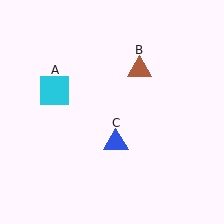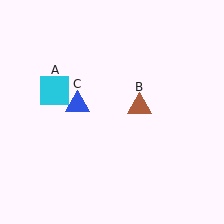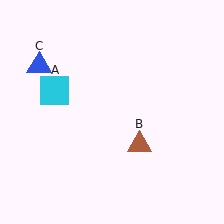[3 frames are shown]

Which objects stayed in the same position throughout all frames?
Cyan square (object A) remained stationary.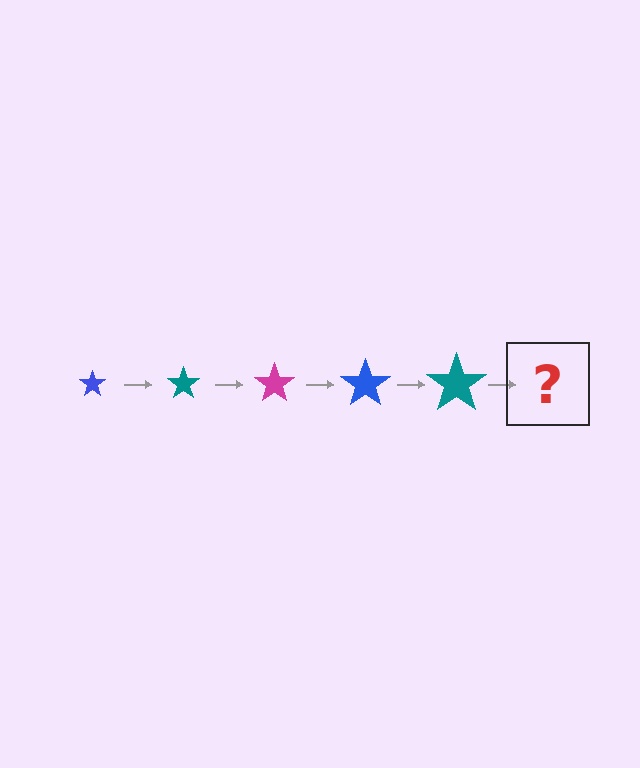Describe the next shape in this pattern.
It should be a magenta star, larger than the previous one.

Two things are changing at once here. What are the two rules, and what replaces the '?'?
The two rules are that the star grows larger each step and the color cycles through blue, teal, and magenta. The '?' should be a magenta star, larger than the previous one.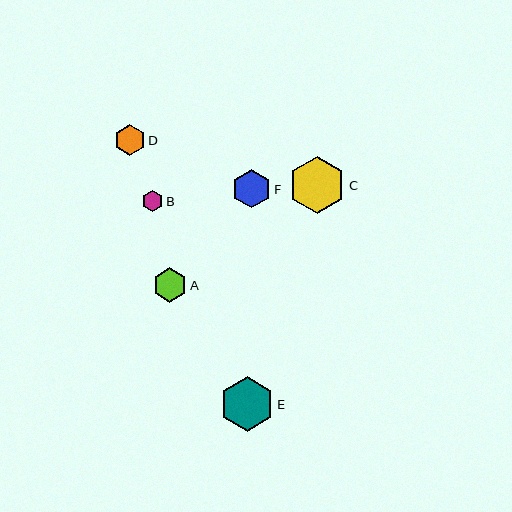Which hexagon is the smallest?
Hexagon B is the smallest with a size of approximately 21 pixels.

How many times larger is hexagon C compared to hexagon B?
Hexagon C is approximately 2.7 times the size of hexagon B.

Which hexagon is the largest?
Hexagon C is the largest with a size of approximately 57 pixels.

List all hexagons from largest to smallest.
From largest to smallest: C, E, F, A, D, B.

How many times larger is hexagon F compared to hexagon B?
Hexagon F is approximately 1.8 times the size of hexagon B.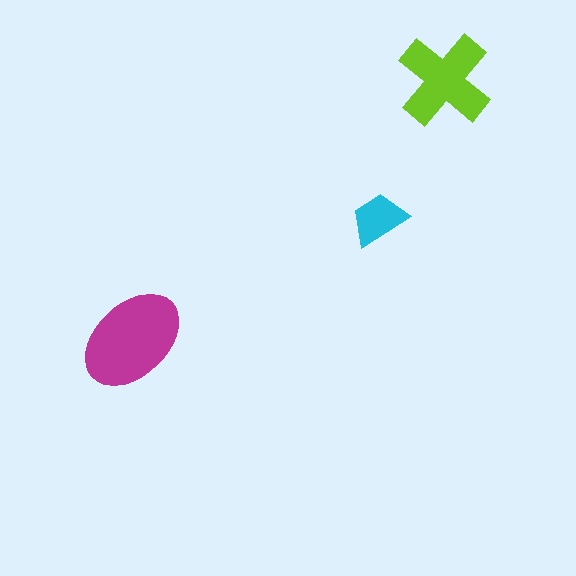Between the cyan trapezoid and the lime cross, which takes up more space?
The lime cross.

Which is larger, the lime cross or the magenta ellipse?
The magenta ellipse.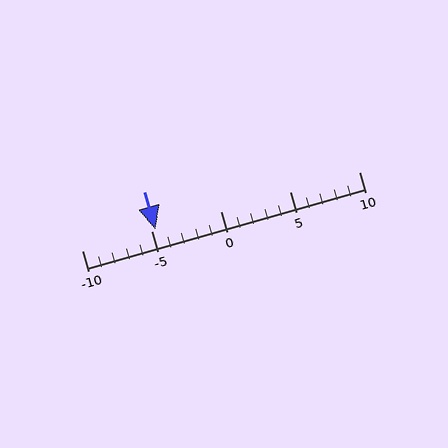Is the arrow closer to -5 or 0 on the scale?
The arrow is closer to -5.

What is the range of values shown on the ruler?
The ruler shows values from -10 to 10.